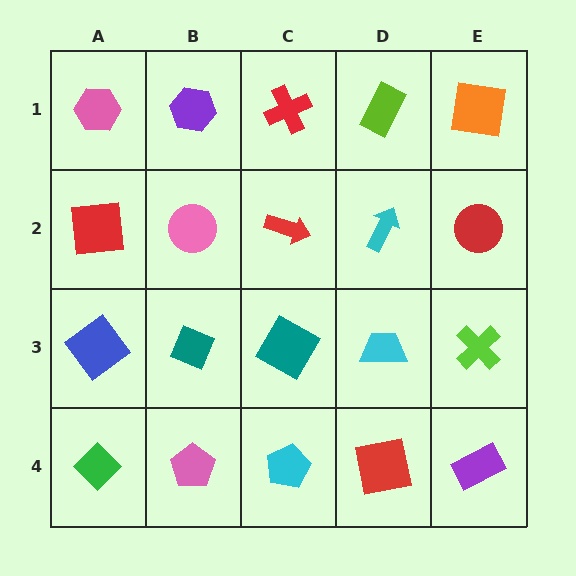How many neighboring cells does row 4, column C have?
3.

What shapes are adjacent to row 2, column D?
A lime rectangle (row 1, column D), a cyan trapezoid (row 3, column D), a red arrow (row 2, column C), a red circle (row 2, column E).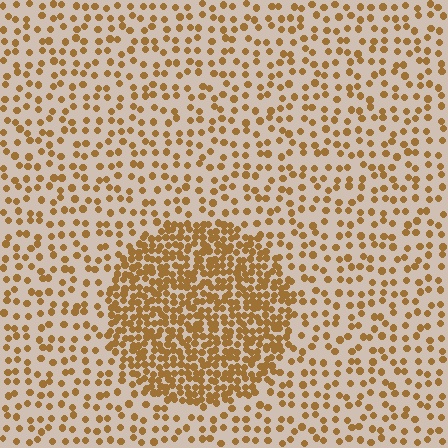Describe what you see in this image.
The image contains small brown elements arranged at two different densities. A circle-shaped region is visible where the elements are more densely packed than the surrounding area.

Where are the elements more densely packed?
The elements are more densely packed inside the circle boundary.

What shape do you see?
I see a circle.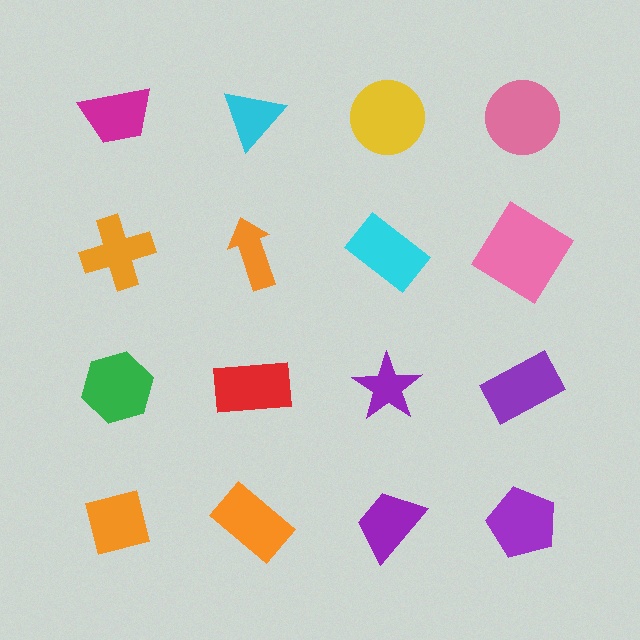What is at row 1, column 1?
A magenta trapezoid.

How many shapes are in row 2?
4 shapes.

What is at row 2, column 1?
An orange cross.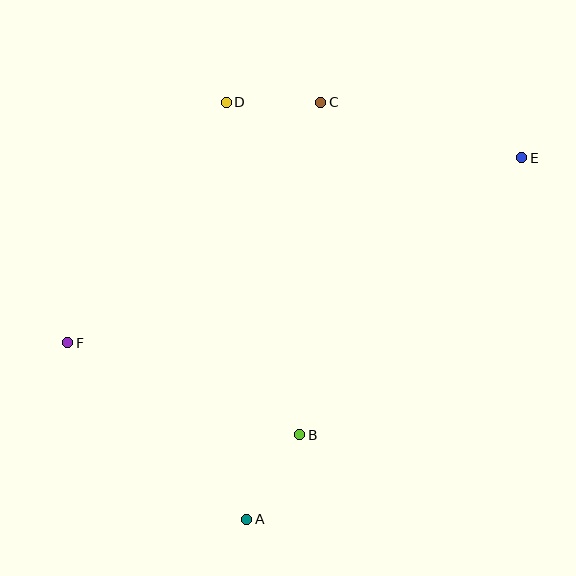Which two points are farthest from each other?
Points E and F are farthest from each other.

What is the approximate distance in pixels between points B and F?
The distance between B and F is approximately 249 pixels.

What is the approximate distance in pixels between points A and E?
The distance between A and E is approximately 454 pixels.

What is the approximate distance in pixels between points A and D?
The distance between A and D is approximately 418 pixels.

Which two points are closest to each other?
Points C and D are closest to each other.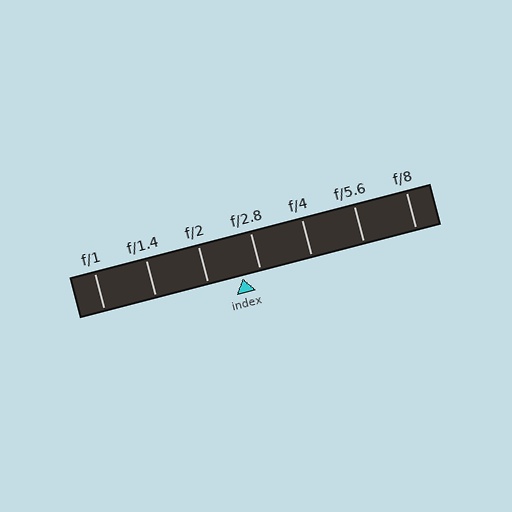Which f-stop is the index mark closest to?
The index mark is closest to f/2.8.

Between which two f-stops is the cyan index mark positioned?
The index mark is between f/2 and f/2.8.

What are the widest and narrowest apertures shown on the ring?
The widest aperture shown is f/1 and the narrowest is f/8.